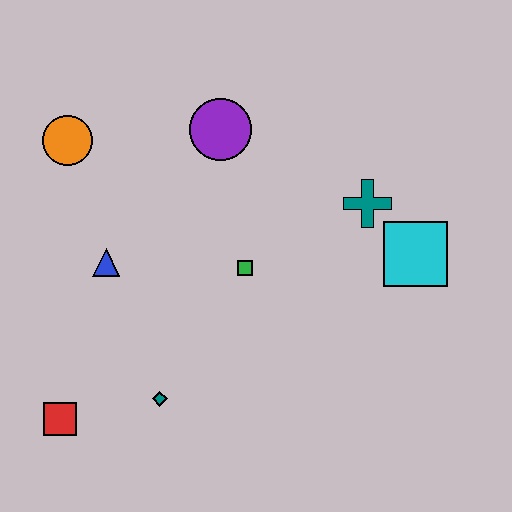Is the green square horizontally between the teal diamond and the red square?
No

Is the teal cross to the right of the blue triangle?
Yes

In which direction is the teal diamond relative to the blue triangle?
The teal diamond is below the blue triangle.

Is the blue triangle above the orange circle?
No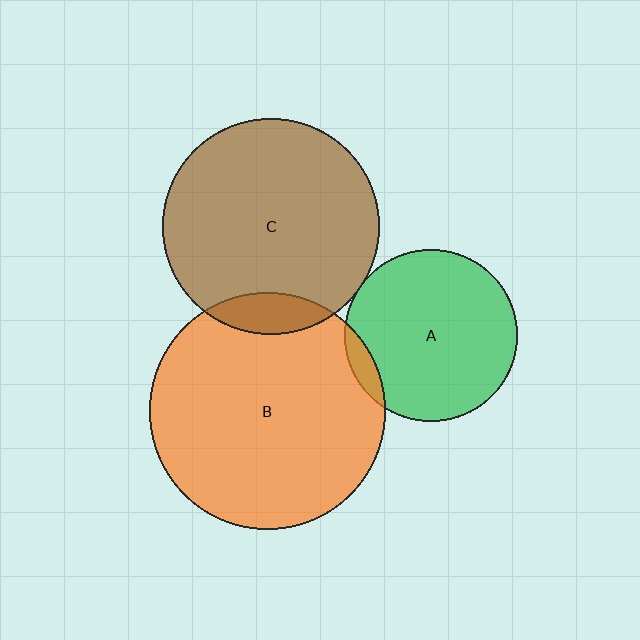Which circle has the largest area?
Circle B (orange).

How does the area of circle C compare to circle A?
Approximately 1.6 times.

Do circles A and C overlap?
Yes.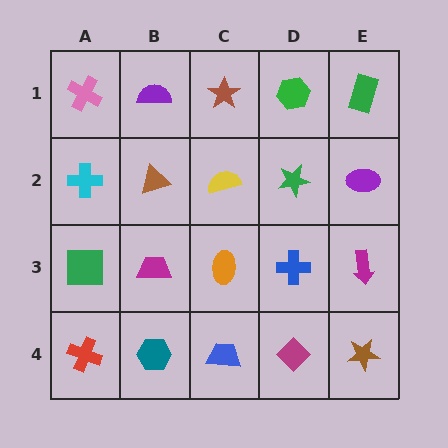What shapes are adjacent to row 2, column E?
A green rectangle (row 1, column E), a magenta arrow (row 3, column E), a green star (row 2, column D).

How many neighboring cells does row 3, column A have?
3.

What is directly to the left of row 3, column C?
A magenta trapezoid.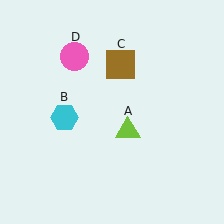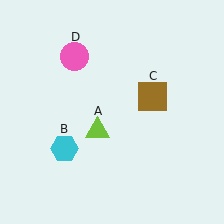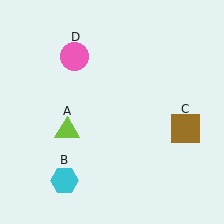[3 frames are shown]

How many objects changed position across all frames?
3 objects changed position: lime triangle (object A), cyan hexagon (object B), brown square (object C).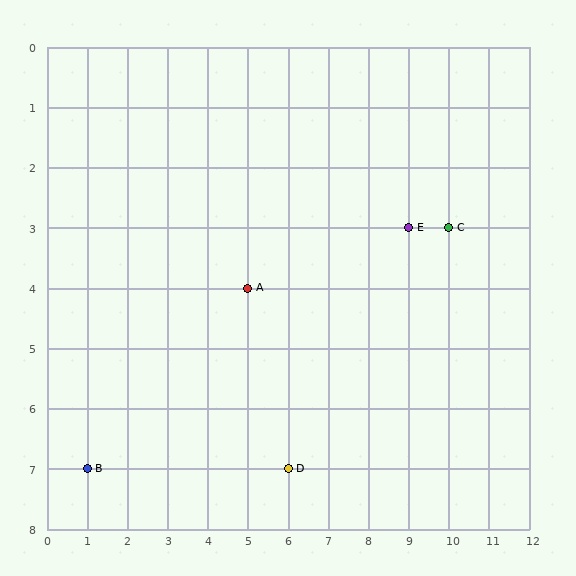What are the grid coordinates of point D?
Point D is at grid coordinates (6, 7).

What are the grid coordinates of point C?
Point C is at grid coordinates (10, 3).